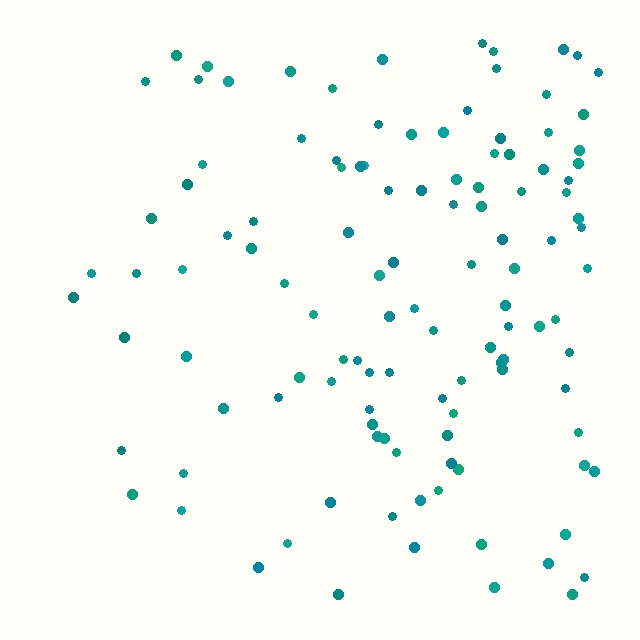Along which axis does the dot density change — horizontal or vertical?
Horizontal.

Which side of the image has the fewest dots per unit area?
The left.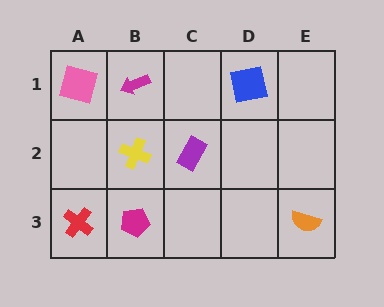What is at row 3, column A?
A red cross.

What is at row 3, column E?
An orange semicircle.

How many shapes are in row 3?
3 shapes.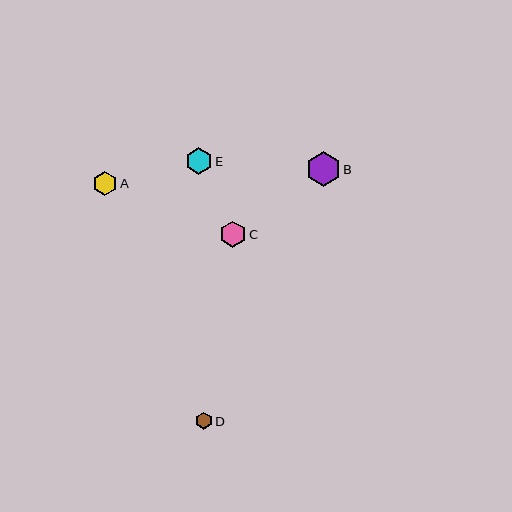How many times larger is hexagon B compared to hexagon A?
Hexagon B is approximately 1.5 times the size of hexagon A.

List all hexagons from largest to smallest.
From largest to smallest: B, E, C, A, D.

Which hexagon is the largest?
Hexagon B is the largest with a size of approximately 34 pixels.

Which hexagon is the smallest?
Hexagon D is the smallest with a size of approximately 17 pixels.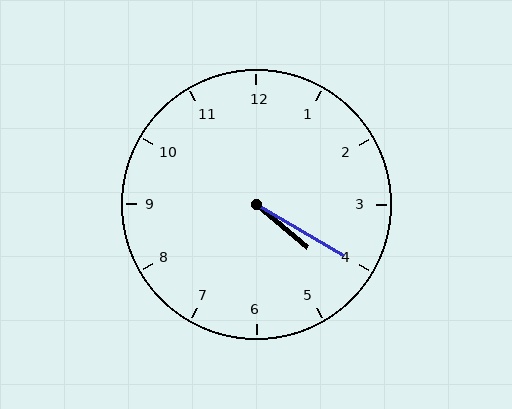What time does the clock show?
4:20.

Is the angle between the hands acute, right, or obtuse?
It is acute.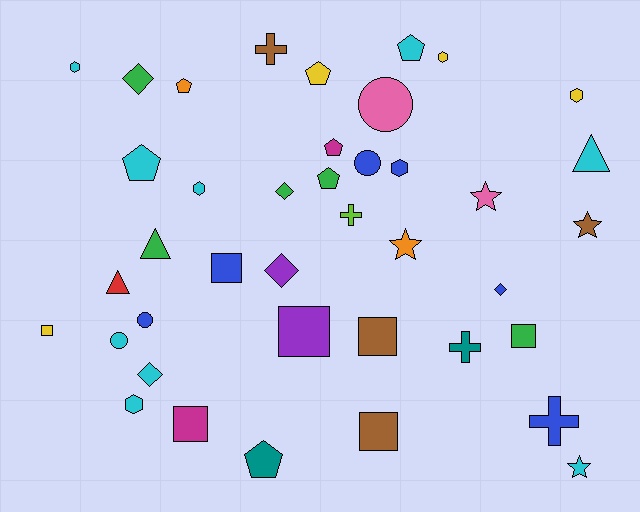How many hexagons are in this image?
There are 6 hexagons.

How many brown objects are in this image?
There are 4 brown objects.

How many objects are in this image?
There are 40 objects.